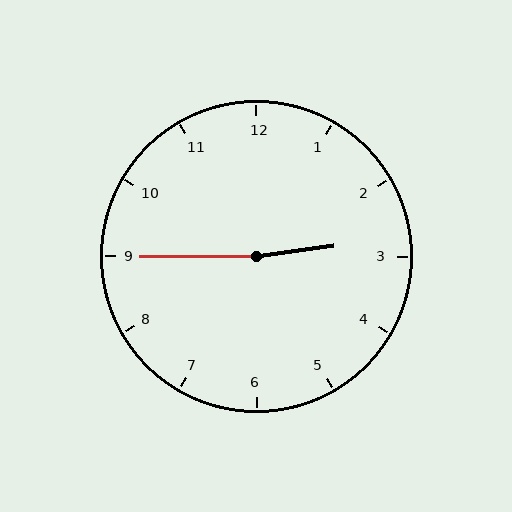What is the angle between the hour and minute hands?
Approximately 172 degrees.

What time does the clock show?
2:45.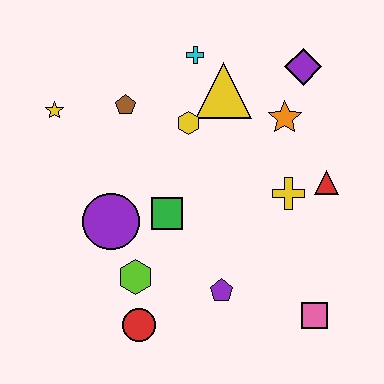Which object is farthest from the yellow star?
The pink square is farthest from the yellow star.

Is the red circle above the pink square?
No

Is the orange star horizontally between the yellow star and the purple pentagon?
No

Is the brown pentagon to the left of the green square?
Yes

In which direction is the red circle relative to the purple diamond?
The red circle is below the purple diamond.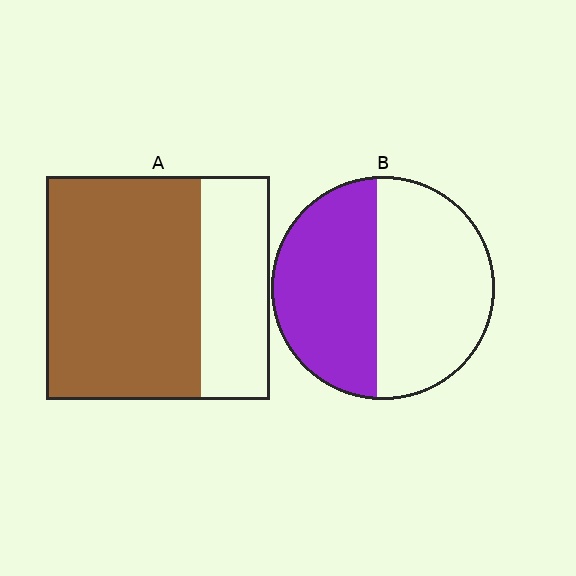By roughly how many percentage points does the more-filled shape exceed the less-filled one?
By roughly 25 percentage points (A over B).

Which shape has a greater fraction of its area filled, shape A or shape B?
Shape A.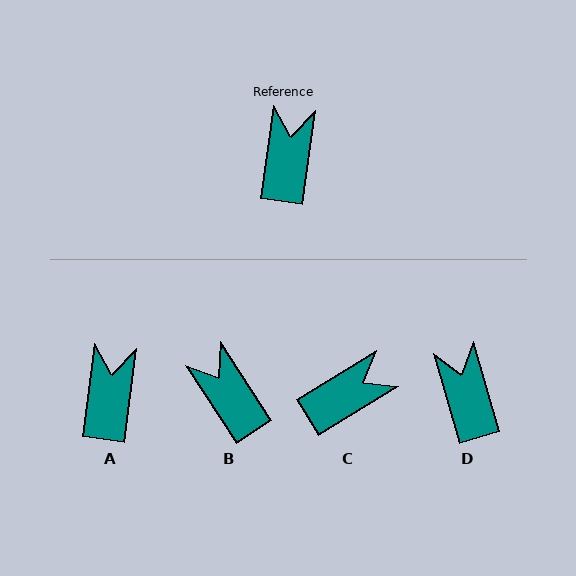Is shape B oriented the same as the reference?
No, it is off by about 41 degrees.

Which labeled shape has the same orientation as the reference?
A.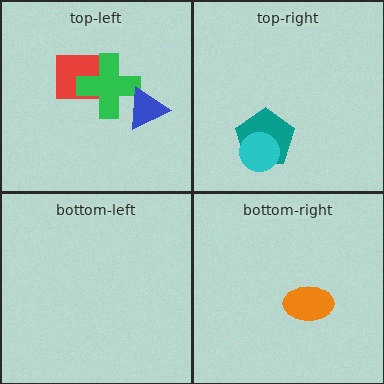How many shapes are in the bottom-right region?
1.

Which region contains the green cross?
The top-left region.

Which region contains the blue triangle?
The top-left region.